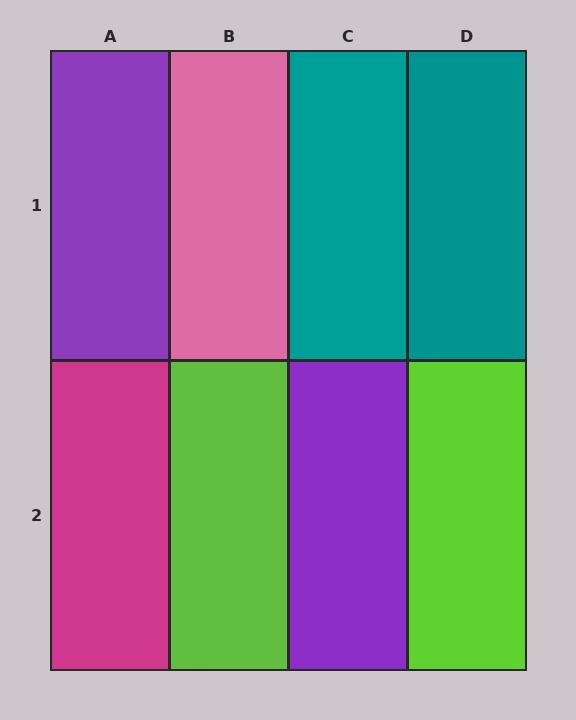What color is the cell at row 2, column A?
Magenta.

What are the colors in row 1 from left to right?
Purple, pink, teal, teal.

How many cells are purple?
2 cells are purple.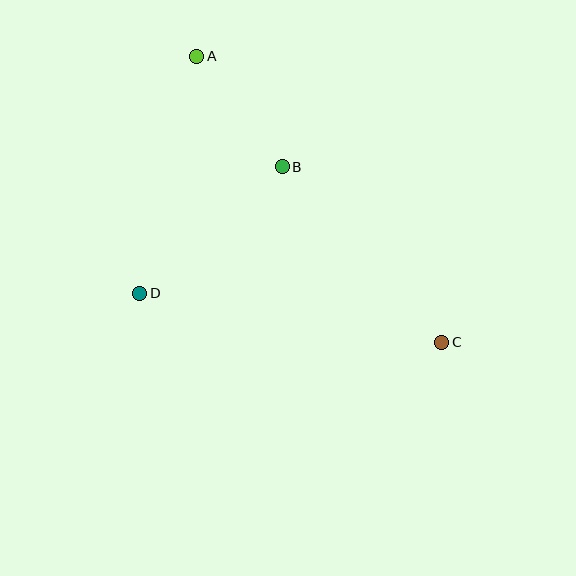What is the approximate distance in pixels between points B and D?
The distance between B and D is approximately 191 pixels.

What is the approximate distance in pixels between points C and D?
The distance between C and D is approximately 306 pixels.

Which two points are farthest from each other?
Points A and C are farthest from each other.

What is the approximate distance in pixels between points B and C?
The distance between B and C is approximately 237 pixels.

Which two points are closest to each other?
Points A and B are closest to each other.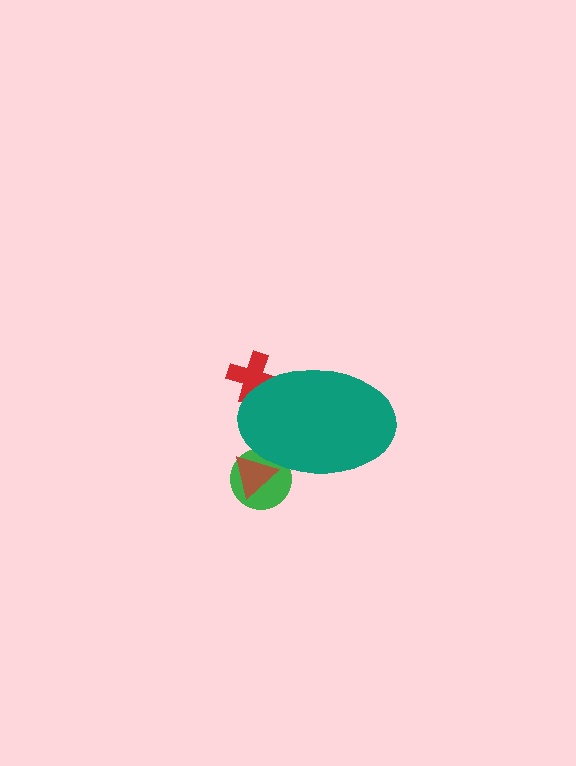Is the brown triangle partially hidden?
Yes, the brown triangle is partially hidden behind the teal ellipse.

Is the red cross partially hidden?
Yes, the red cross is partially hidden behind the teal ellipse.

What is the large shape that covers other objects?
A teal ellipse.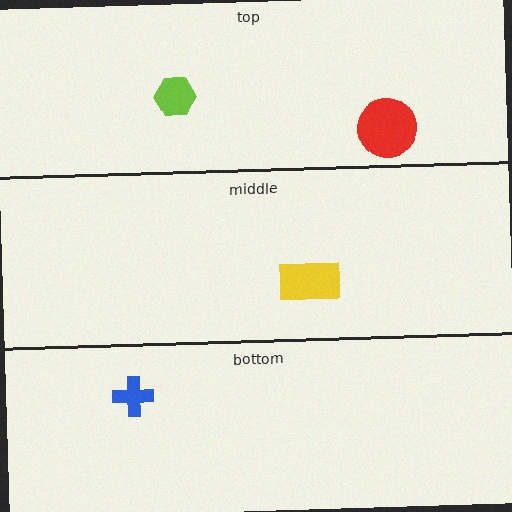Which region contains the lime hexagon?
The top region.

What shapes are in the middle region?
The yellow rectangle.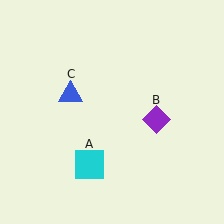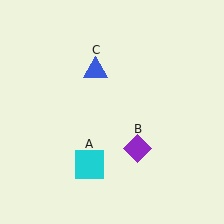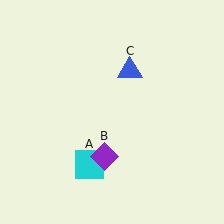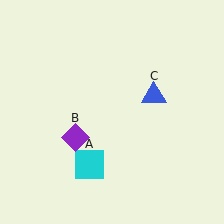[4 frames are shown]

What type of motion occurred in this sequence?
The purple diamond (object B), blue triangle (object C) rotated clockwise around the center of the scene.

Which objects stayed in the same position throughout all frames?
Cyan square (object A) remained stationary.